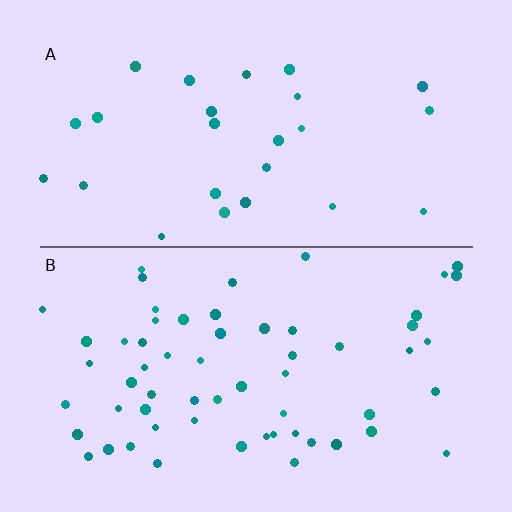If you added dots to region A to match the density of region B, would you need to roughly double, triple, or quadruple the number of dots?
Approximately double.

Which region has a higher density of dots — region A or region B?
B (the bottom).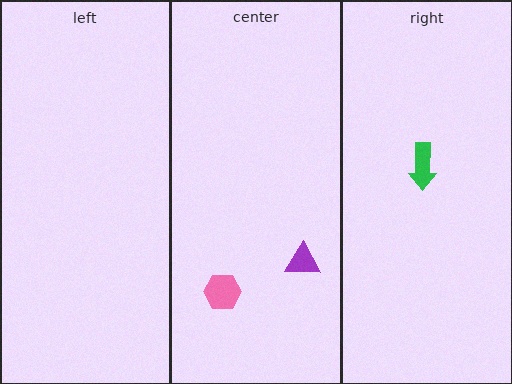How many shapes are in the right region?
1.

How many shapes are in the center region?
2.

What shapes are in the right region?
The green arrow.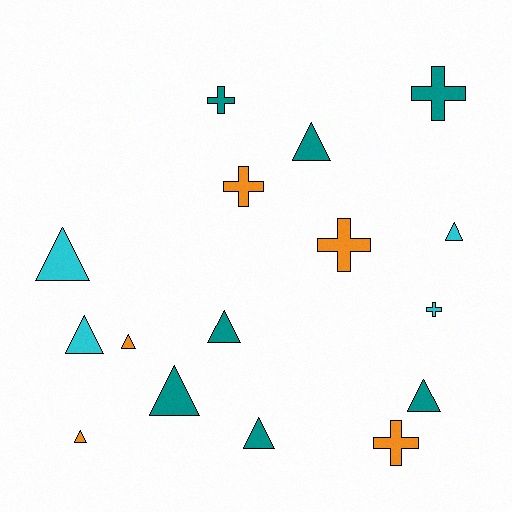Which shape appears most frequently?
Triangle, with 10 objects.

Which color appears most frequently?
Teal, with 7 objects.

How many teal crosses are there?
There are 2 teal crosses.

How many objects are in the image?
There are 16 objects.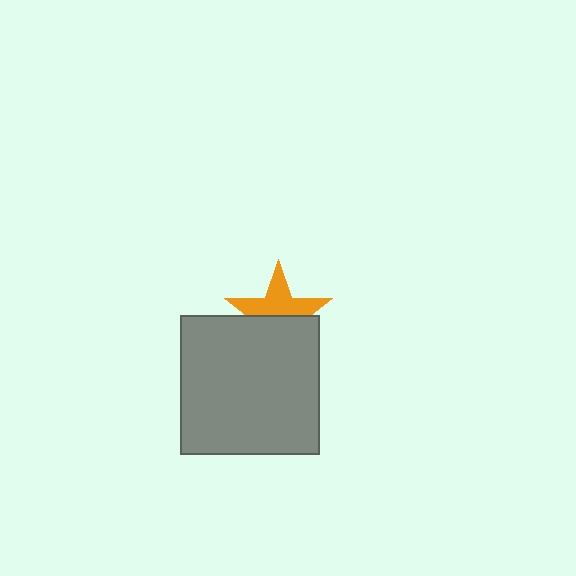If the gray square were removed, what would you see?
You would see the complete orange star.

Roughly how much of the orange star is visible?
About half of it is visible (roughly 53%).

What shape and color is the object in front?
The object in front is a gray square.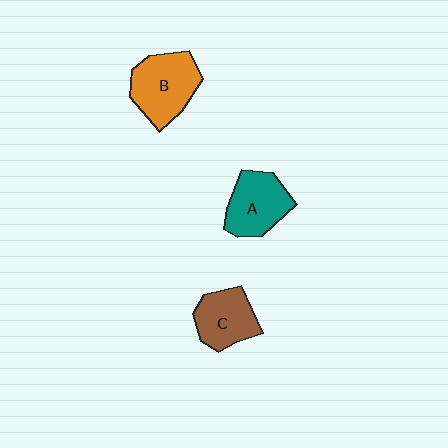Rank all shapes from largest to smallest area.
From largest to smallest: B (orange), A (teal), C (brown).